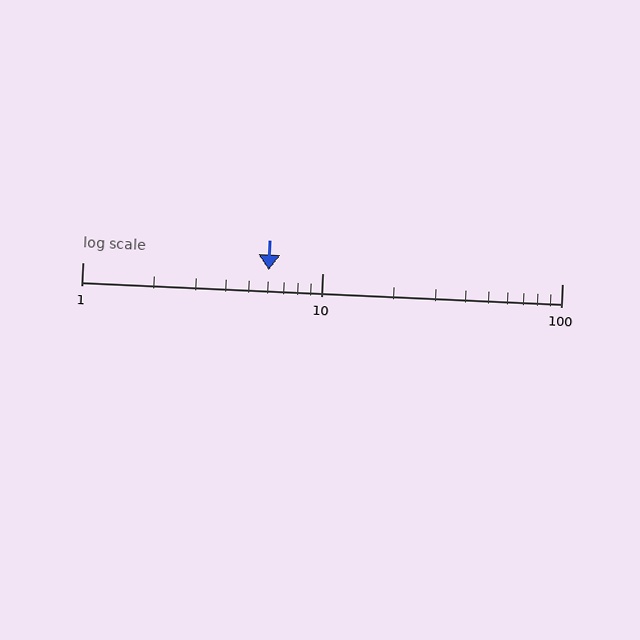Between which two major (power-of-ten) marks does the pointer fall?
The pointer is between 1 and 10.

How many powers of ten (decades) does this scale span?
The scale spans 2 decades, from 1 to 100.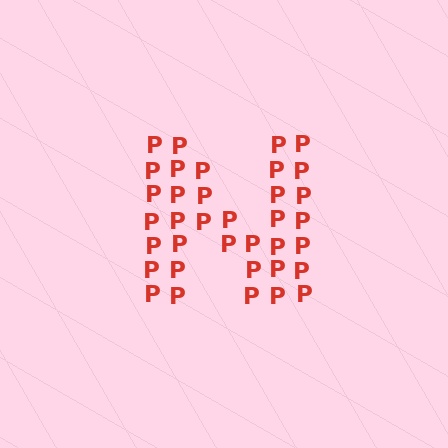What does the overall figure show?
The overall figure shows the letter N.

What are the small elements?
The small elements are letter P's.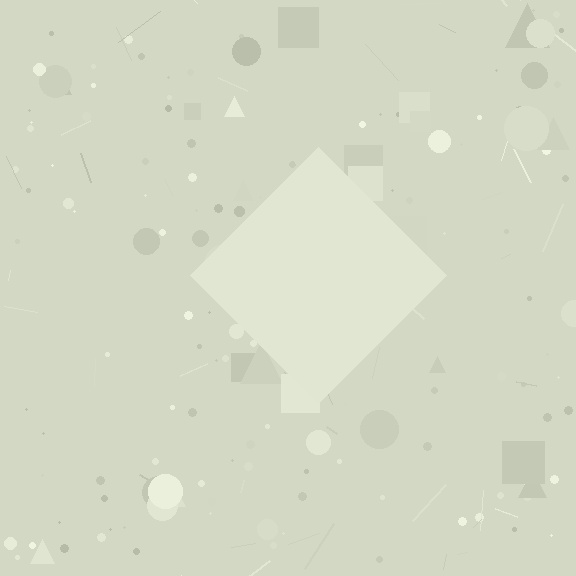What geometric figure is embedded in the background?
A diamond is embedded in the background.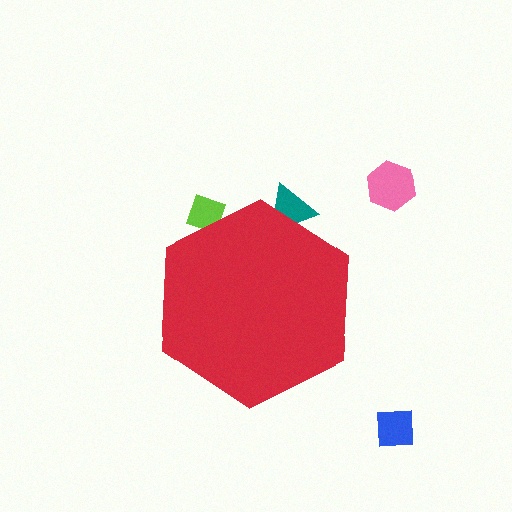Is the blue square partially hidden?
No, the blue square is fully visible.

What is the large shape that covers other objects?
A red hexagon.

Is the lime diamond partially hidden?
Yes, the lime diamond is partially hidden behind the red hexagon.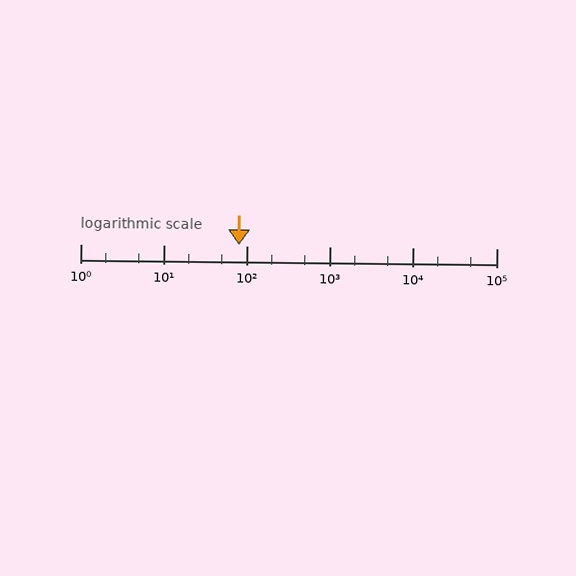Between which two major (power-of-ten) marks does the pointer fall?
The pointer is between 10 and 100.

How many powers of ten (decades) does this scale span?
The scale spans 5 decades, from 1 to 100000.